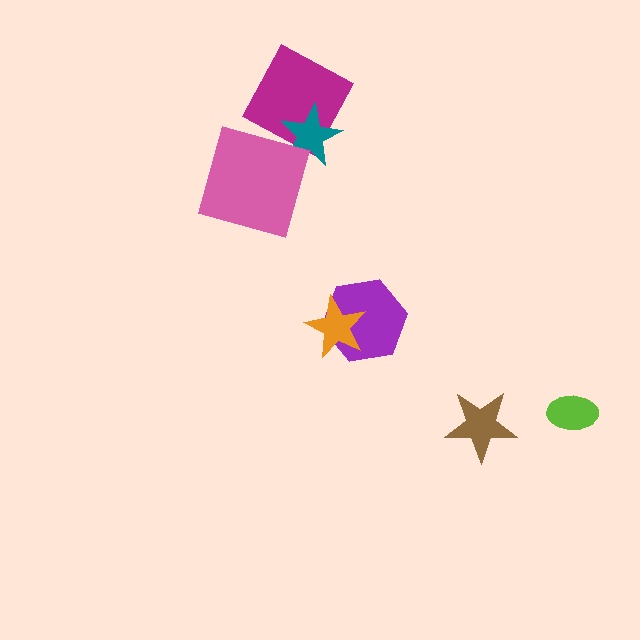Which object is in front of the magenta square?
The teal star is in front of the magenta square.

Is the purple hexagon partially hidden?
Yes, it is partially covered by another shape.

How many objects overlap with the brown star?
0 objects overlap with the brown star.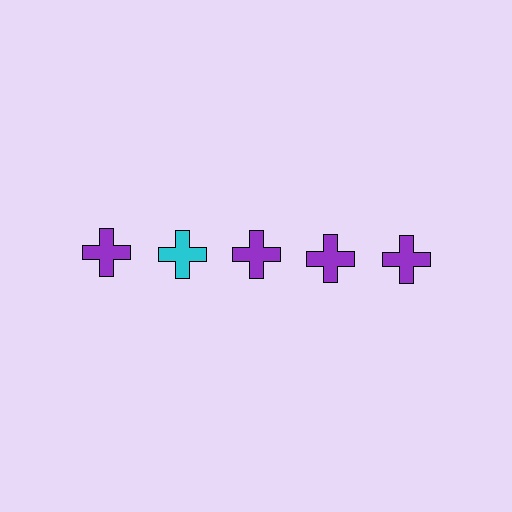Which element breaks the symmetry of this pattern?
The cyan cross in the top row, second from left column breaks the symmetry. All other shapes are purple crosses.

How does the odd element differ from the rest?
It has a different color: cyan instead of purple.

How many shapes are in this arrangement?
There are 5 shapes arranged in a grid pattern.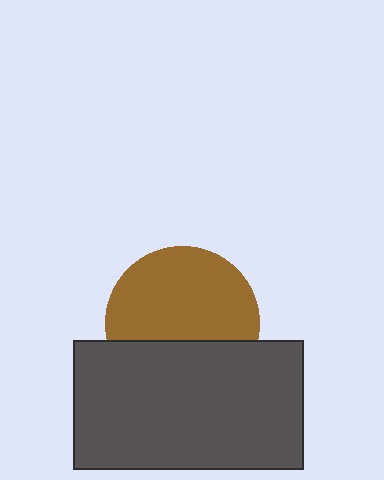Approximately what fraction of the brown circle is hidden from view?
Roughly 37% of the brown circle is hidden behind the dark gray rectangle.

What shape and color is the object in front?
The object in front is a dark gray rectangle.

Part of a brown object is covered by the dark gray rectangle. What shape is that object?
It is a circle.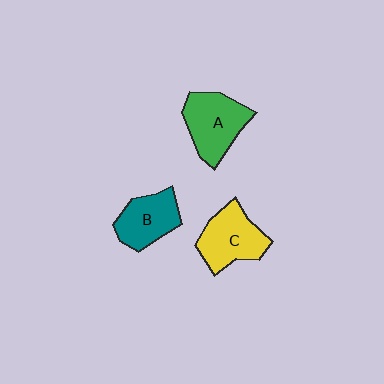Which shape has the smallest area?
Shape B (teal).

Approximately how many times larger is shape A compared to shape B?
Approximately 1.2 times.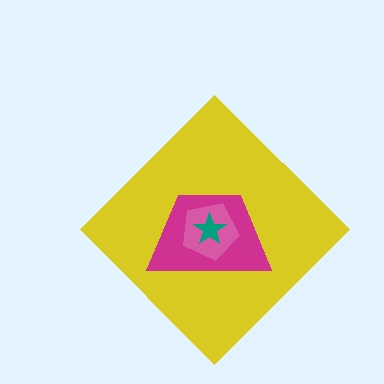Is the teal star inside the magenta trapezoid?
Yes.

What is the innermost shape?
The teal star.